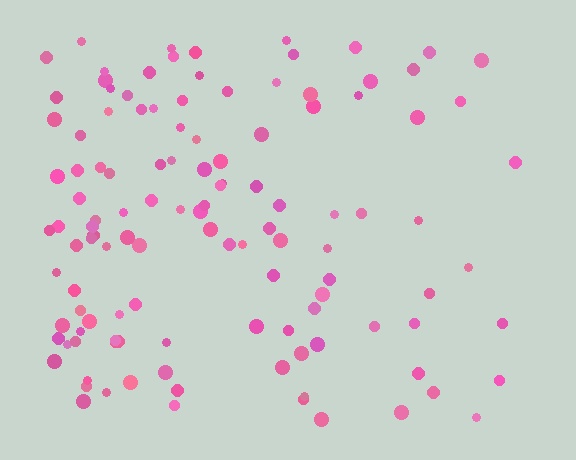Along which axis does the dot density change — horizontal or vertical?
Horizontal.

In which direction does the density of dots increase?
From right to left, with the left side densest.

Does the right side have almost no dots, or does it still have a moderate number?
Still a moderate number, just noticeably fewer than the left.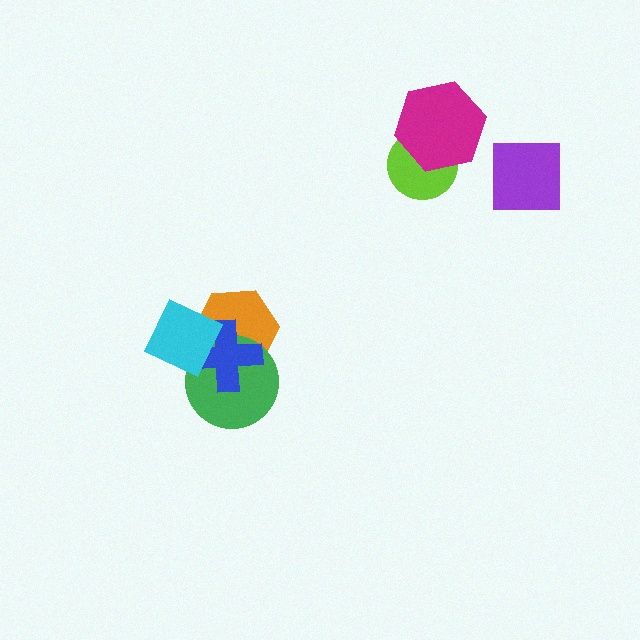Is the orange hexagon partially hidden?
Yes, it is partially covered by another shape.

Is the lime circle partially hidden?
Yes, it is partially covered by another shape.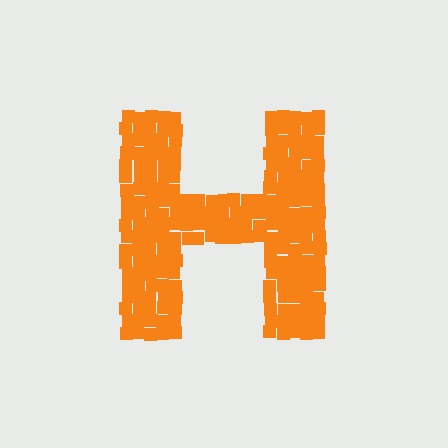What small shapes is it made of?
It is made of small squares.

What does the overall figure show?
The overall figure shows the letter H.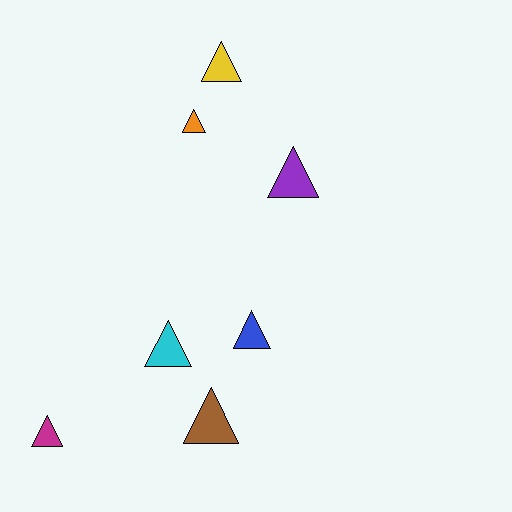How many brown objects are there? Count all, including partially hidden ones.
There is 1 brown object.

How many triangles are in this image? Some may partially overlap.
There are 7 triangles.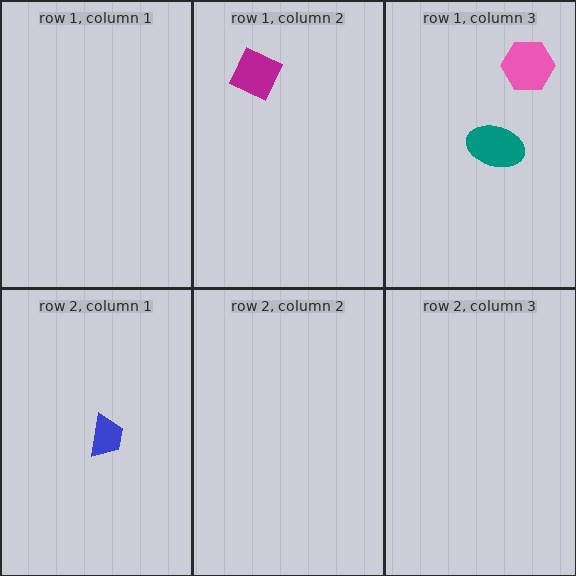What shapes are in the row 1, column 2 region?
The magenta square.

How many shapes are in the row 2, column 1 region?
1.